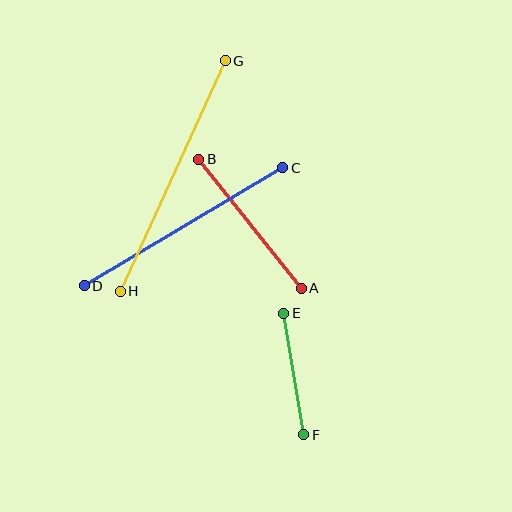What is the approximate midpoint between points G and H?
The midpoint is at approximately (173, 176) pixels.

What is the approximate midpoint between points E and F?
The midpoint is at approximately (294, 374) pixels.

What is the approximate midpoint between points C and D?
The midpoint is at approximately (183, 227) pixels.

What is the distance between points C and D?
The distance is approximately 231 pixels.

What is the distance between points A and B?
The distance is approximately 165 pixels.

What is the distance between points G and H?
The distance is approximately 253 pixels.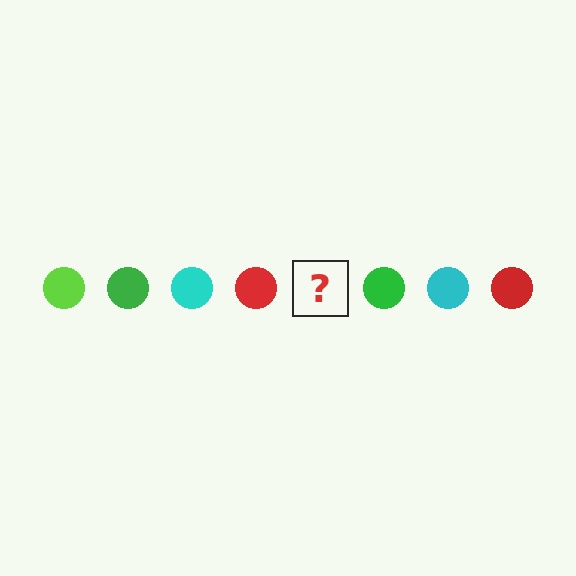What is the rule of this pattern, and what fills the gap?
The rule is that the pattern cycles through lime, green, cyan, red circles. The gap should be filled with a lime circle.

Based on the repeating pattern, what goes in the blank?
The blank should be a lime circle.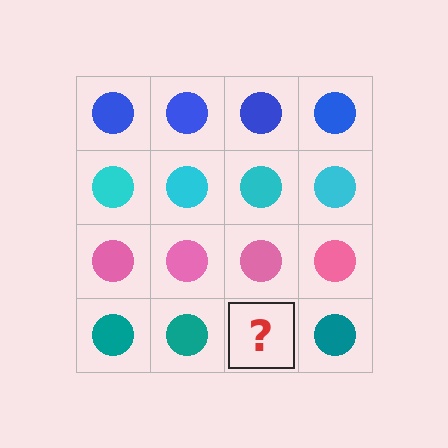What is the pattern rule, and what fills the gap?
The rule is that each row has a consistent color. The gap should be filled with a teal circle.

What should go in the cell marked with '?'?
The missing cell should contain a teal circle.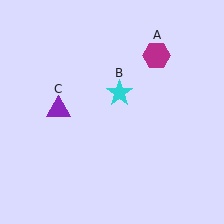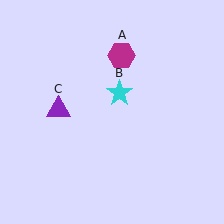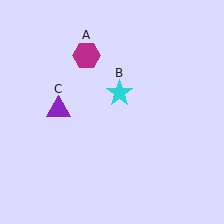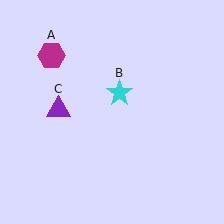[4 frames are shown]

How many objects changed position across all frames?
1 object changed position: magenta hexagon (object A).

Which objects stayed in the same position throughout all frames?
Cyan star (object B) and purple triangle (object C) remained stationary.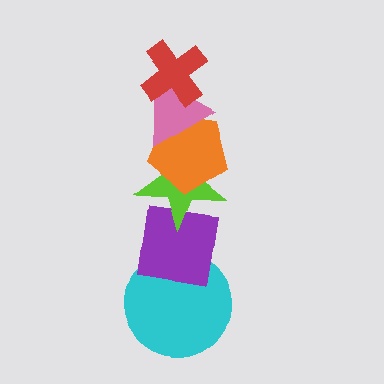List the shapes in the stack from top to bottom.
From top to bottom: the red cross, the pink triangle, the orange pentagon, the lime star, the purple square, the cyan circle.